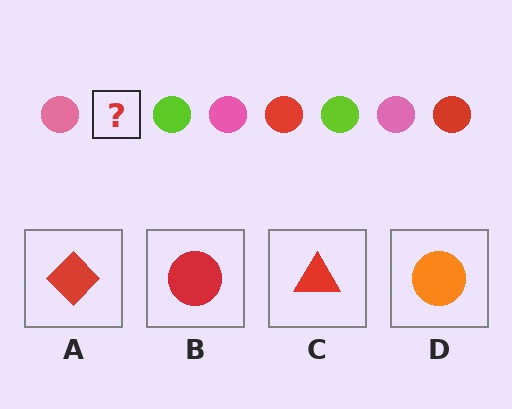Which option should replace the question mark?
Option B.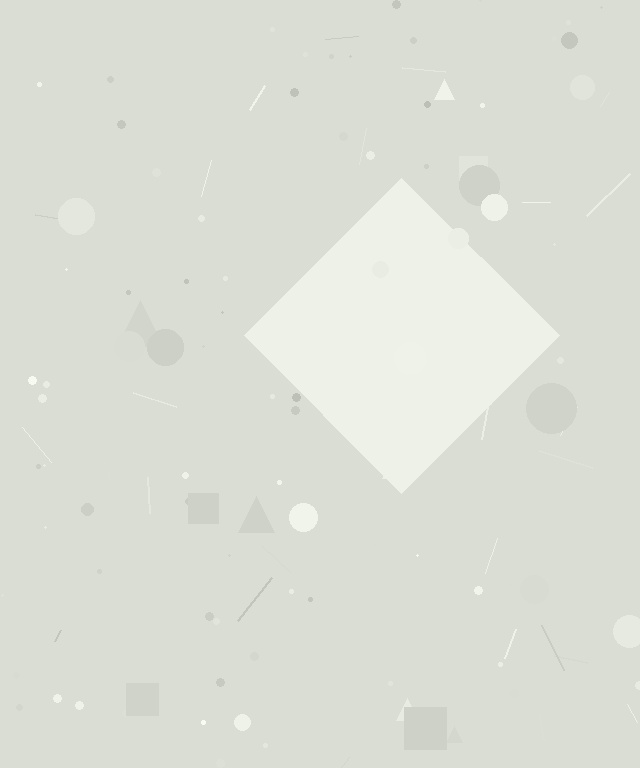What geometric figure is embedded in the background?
A diamond is embedded in the background.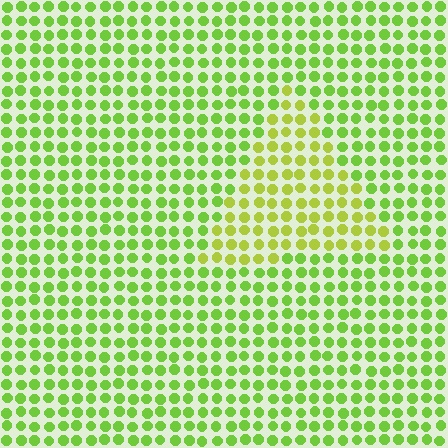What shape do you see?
I see a triangle.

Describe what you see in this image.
The image is filled with small lime elements in a uniform arrangement. A triangle-shaped region is visible where the elements are tinted to a slightly different hue, forming a subtle color boundary.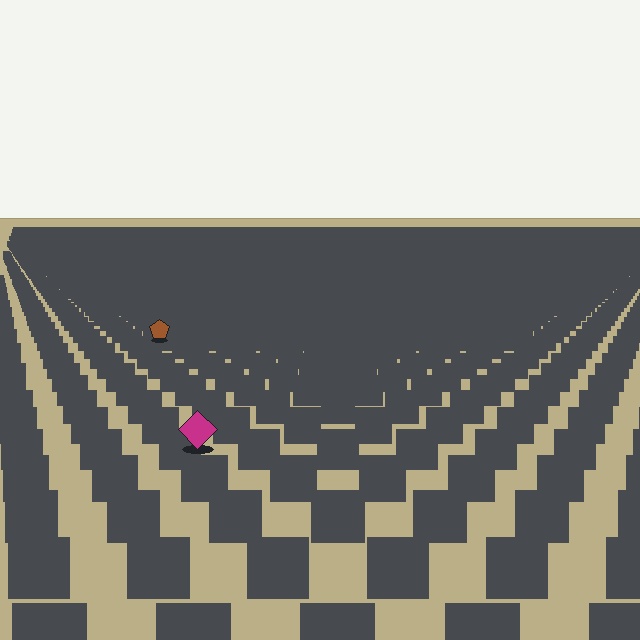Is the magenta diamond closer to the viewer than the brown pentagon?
Yes. The magenta diamond is closer — you can tell from the texture gradient: the ground texture is coarser near it.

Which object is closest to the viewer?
The magenta diamond is closest. The texture marks near it are larger and more spread out.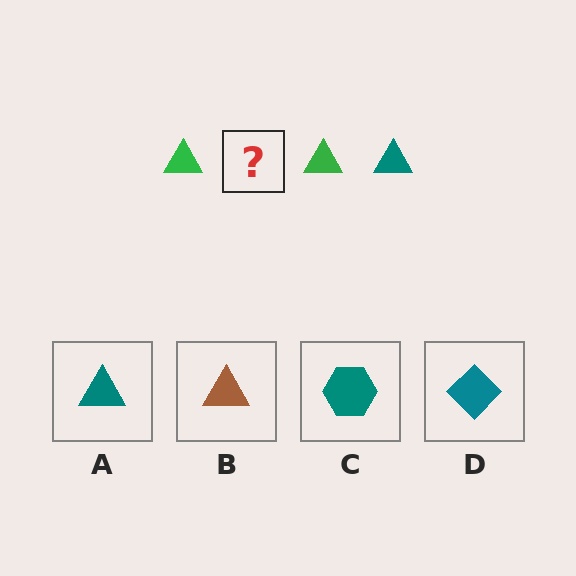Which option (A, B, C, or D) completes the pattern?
A.